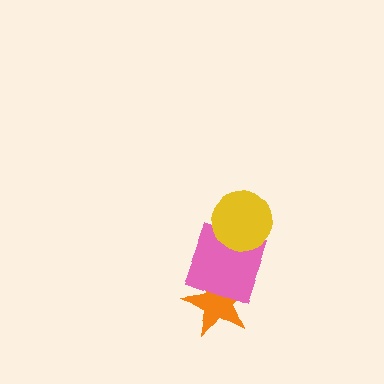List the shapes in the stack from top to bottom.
From top to bottom: the yellow circle, the pink square, the orange star.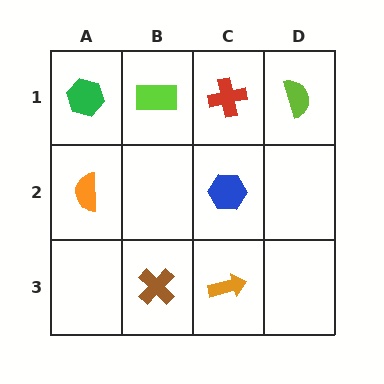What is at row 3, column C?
An orange arrow.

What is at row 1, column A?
A green hexagon.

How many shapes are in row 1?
4 shapes.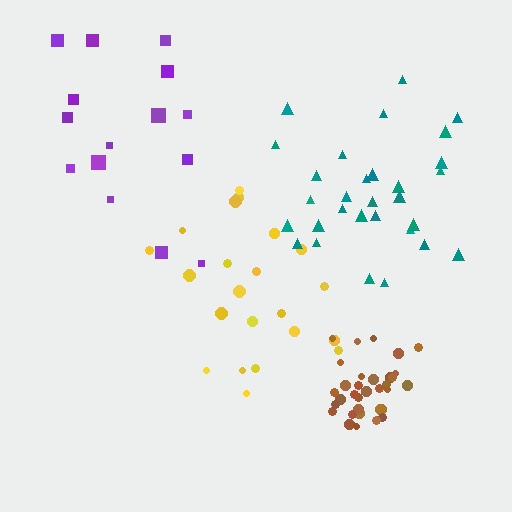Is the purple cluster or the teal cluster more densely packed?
Teal.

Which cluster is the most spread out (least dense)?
Purple.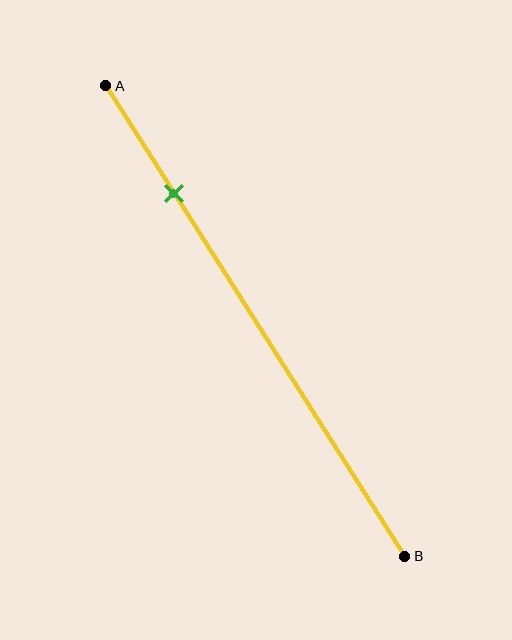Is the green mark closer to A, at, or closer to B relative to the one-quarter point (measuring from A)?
The green mark is approximately at the one-quarter point of segment AB.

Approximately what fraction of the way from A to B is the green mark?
The green mark is approximately 25% of the way from A to B.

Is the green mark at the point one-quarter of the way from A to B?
Yes, the mark is approximately at the one-quarter point.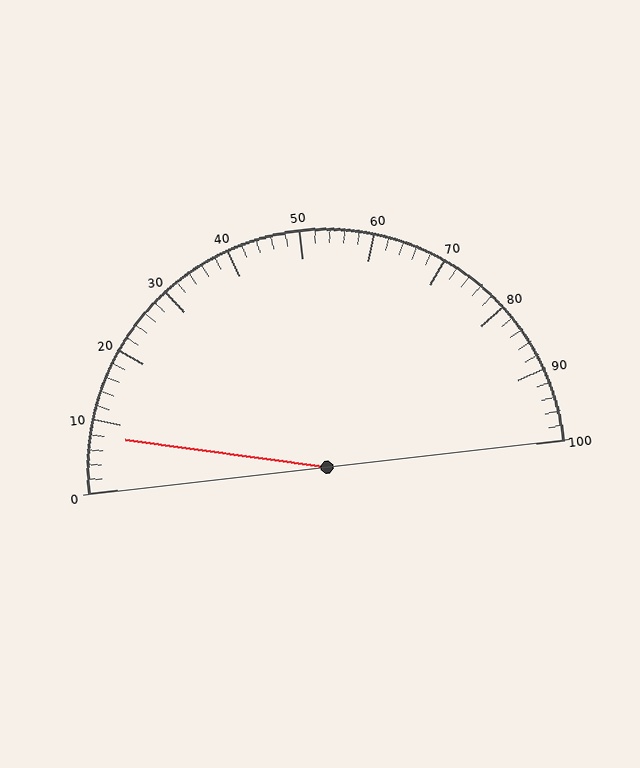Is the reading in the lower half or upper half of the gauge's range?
The reading is in the lower half of the range (0 to 100).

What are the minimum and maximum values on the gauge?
The gauge ranges from 0 to 100.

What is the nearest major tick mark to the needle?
The nearest major tick mark is 10.